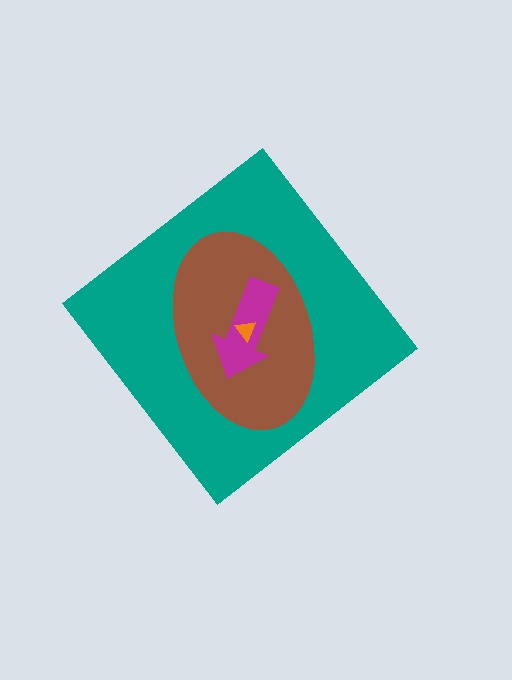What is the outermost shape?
The teal diamond.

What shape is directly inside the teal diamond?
The brown ellipse.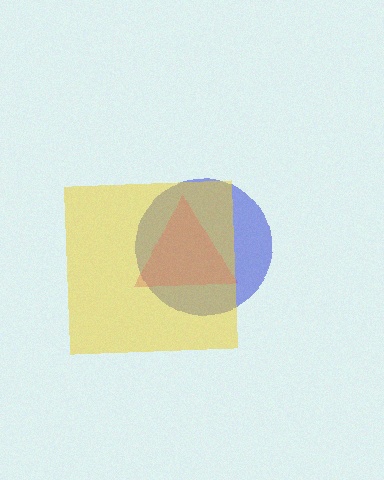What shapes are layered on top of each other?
The layered shapes are: a blue circle, a magenta triangle, a yellow square.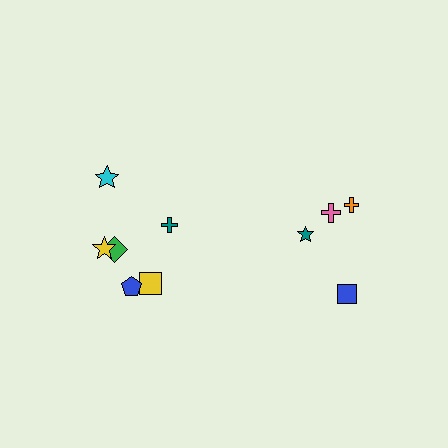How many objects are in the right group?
There are 4 objects.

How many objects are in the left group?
There are 6 objects.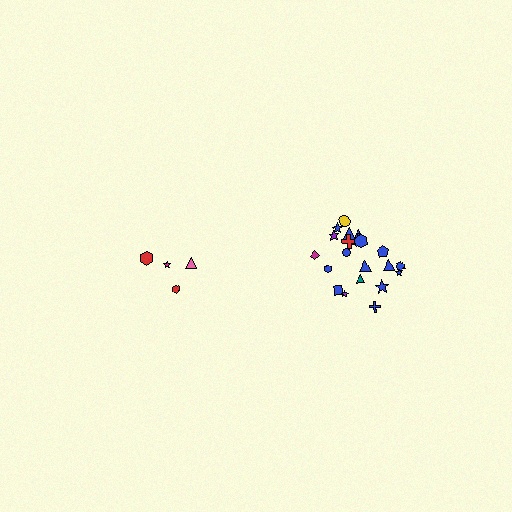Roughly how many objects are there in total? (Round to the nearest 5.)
Roughly 25 objects in total.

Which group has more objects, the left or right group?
The right group.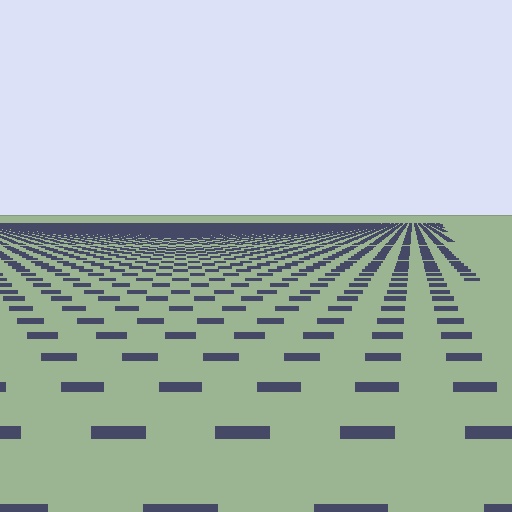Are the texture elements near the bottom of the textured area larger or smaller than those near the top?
Larger. Near the bottom, elements are closer to the viewer and appear at a bigger on-screen size.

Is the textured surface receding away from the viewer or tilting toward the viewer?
The surface is receding away from the viewer. Texture elements get smaller and denser toward the top.